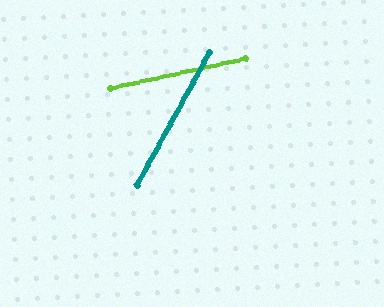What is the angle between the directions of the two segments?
Approximately 49 degrees.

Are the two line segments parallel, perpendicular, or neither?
Neither parallel nor perpendicular — they differ by about 49°.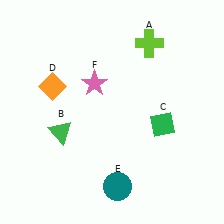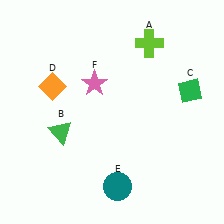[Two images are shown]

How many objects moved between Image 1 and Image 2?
1 object moved between the two images.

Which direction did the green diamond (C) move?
The green diamond (C) moved up.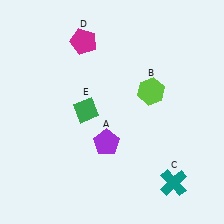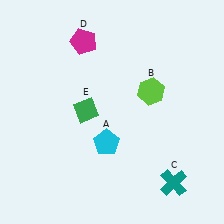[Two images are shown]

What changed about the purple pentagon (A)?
In Image 1, A is purple. In Image 2, it changed to cyan.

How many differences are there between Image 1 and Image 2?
There is 1 difference between the two images.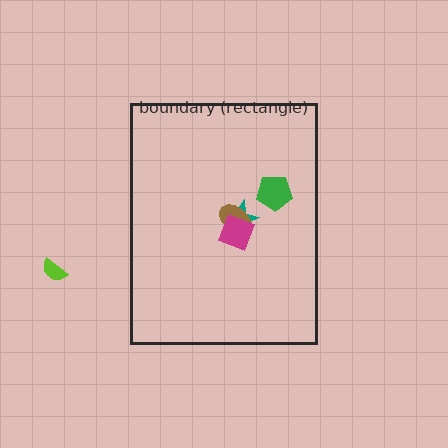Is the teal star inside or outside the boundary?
Inside.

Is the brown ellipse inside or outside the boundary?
Inside.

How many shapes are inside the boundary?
4 inside, 1 outside.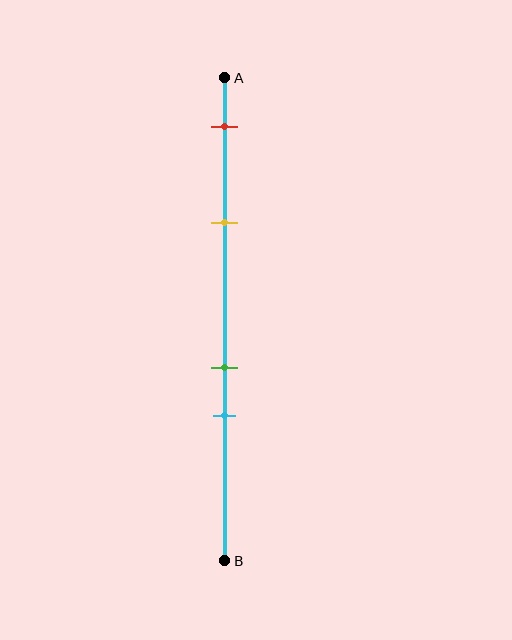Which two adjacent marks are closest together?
The green and cyan marks are the closest adjacent pair.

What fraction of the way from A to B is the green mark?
The green mark is approximately 60% (0.6) of the way from A to B.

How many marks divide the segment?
There are 4 marks dividing the segment.